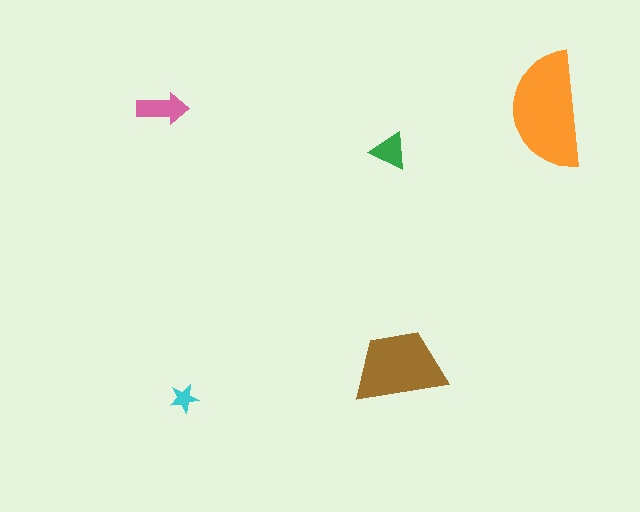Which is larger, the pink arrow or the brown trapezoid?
The brown trapezoid.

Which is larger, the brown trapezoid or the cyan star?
The brown trapezoid.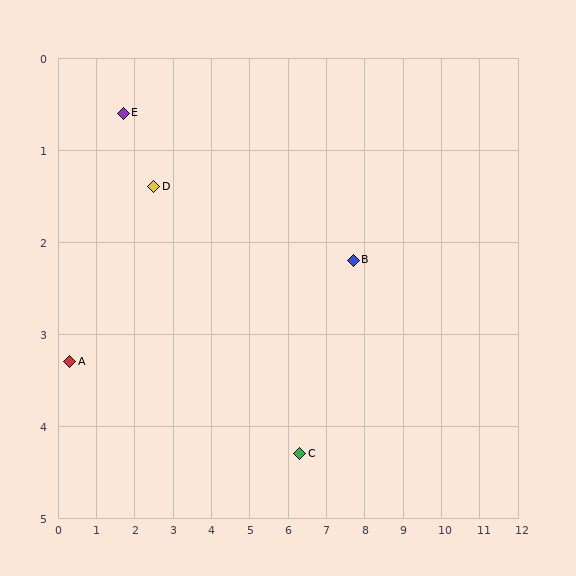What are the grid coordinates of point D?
Point D is at approximately (2.5, 1.4).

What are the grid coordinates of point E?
Point E is at approximately (1.7, 0.6).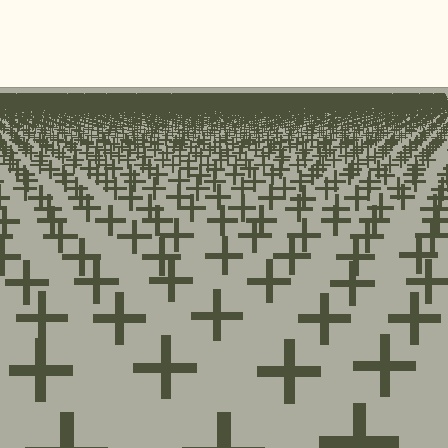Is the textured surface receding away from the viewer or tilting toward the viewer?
The surface is receding away from the viewer. Texture elements get smaller and denser toward the top.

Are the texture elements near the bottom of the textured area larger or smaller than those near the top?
Larger. Near the bottom, elements are closer to the viewer and appear at a bigger on-screen size.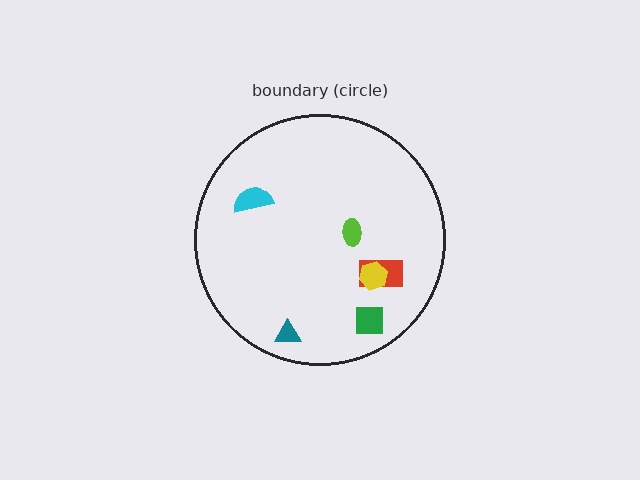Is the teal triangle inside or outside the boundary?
Inside.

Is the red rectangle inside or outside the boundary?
Inside.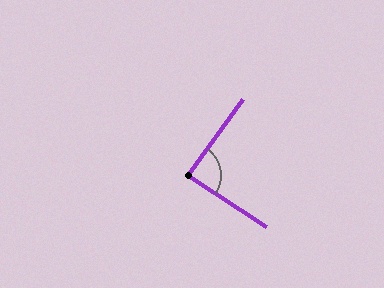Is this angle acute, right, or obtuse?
It is approximately a right angle.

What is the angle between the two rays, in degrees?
Approximately 87 degrees.